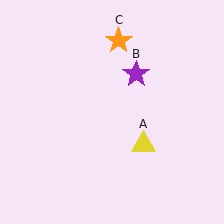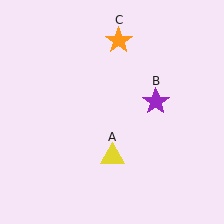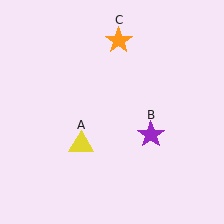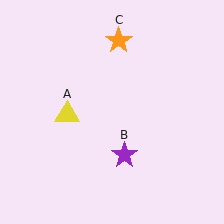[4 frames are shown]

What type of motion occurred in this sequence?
The yellow triangle (object A), purple star (object B) rotated clockwise around the center of the scene.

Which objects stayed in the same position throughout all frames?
Orange star (object C) remained stationary.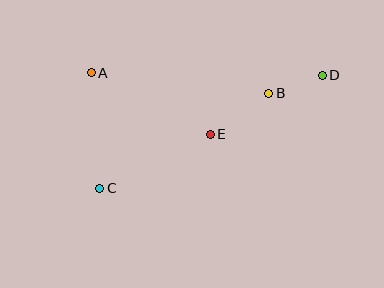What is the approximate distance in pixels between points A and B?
The distance between A and B is approximately 178 pixels.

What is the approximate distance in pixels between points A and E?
The distance between A and E is approximately 134 pixels.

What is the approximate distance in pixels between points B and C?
The distance between B and C is approximately 194 pixels.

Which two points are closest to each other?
Points B and D are closest to each other.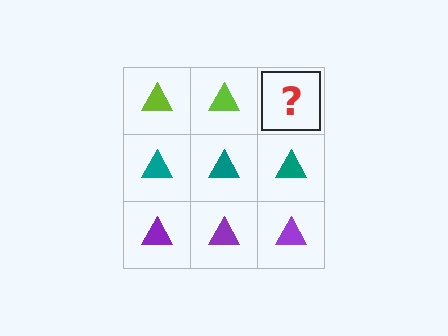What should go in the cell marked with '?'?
The missing cell should contain a lime triangle.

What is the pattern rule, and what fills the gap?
The rule is that each row has a consistent color. The gap should be filled with a lime triangle.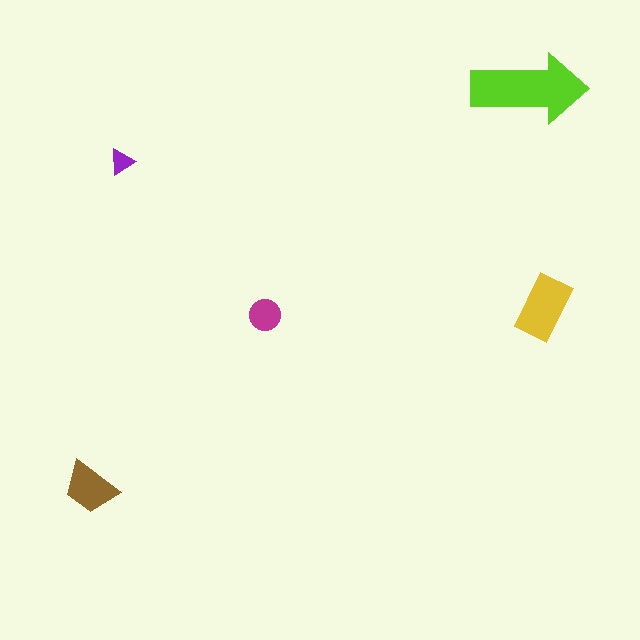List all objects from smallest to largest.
The purple triangle, the magenta circle, the brown trapezoid, the yellow rectangle, the lime arrow.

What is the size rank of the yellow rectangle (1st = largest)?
2nd.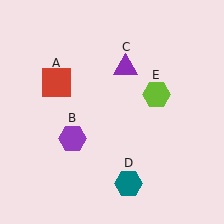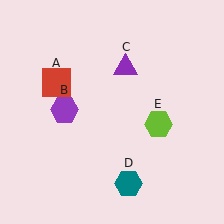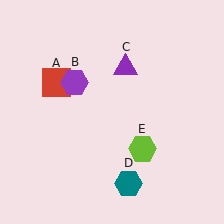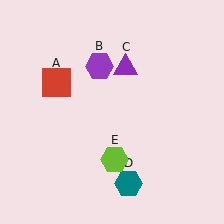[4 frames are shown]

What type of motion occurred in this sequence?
The purple hexagon (object B), lime hexagon (object E) rotated clockwise around the center of the scene.